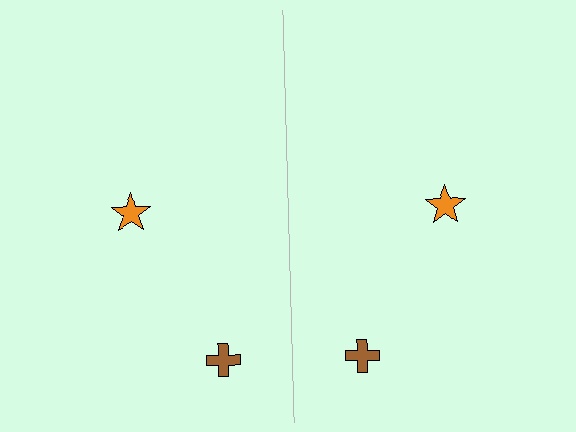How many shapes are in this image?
There are 4 shapes in this image.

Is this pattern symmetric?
Yes, this pattern has bilateral (reflection) symmetry.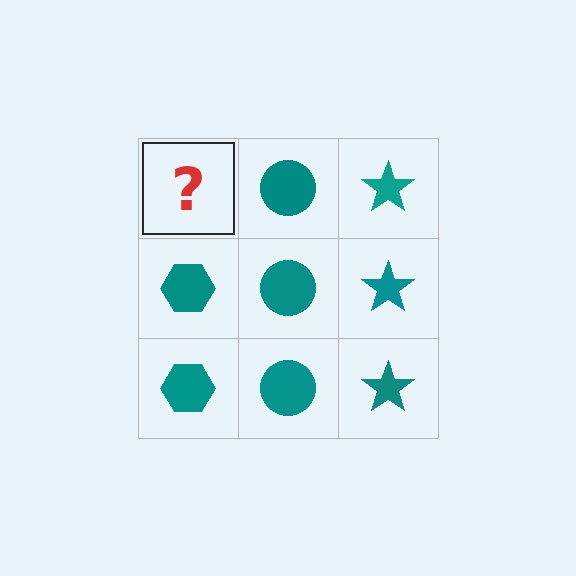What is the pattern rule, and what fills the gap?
The rule is that each column has a consistent shape. The gap should be filled with a teal hexagon.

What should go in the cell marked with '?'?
The missing cell should contain a teal hexagon.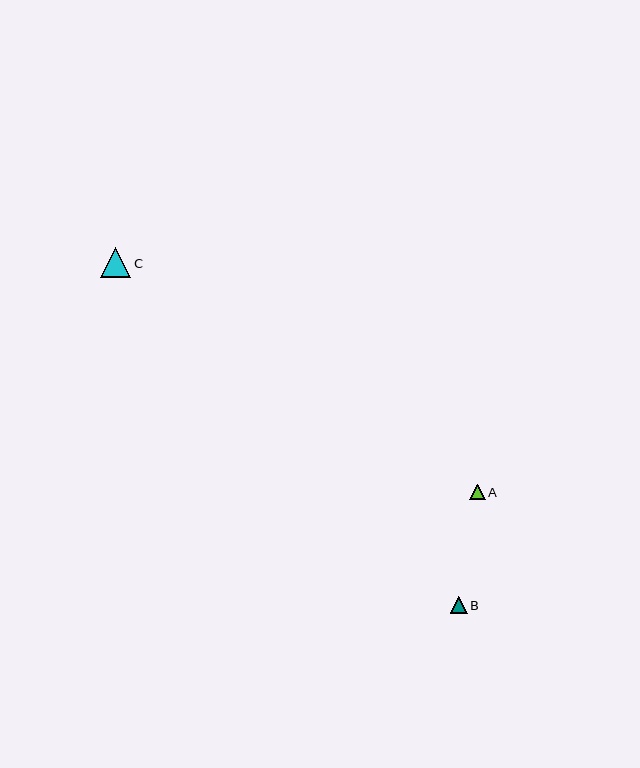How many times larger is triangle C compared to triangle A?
Triangle C is approximately 2.0 times the size of triangle A.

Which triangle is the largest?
Triangle C is the largest with a size of approximately 30 pixels.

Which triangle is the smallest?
Triangle A is the smallest with a size of approximately 15 pixels.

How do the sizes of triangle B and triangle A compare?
Triangle B and triangle A are approximately the same size.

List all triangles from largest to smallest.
From largest to smallest: C, B, A.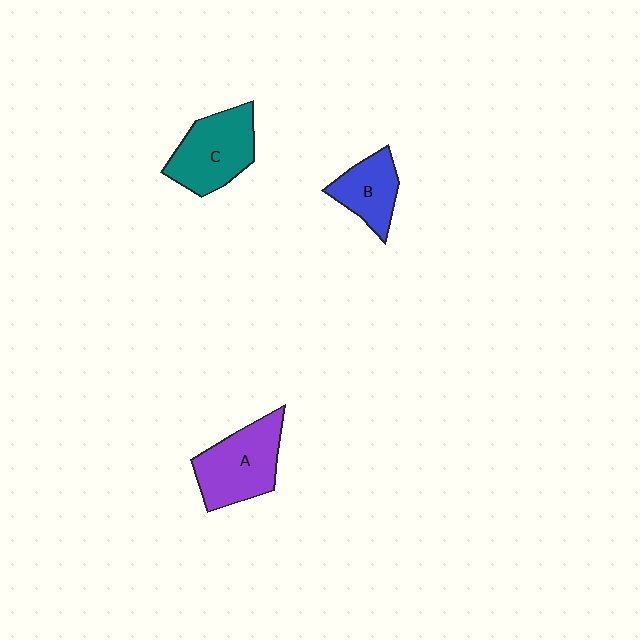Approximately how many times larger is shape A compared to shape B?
Approximately 1.5 times.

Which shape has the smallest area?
Shape B (blue).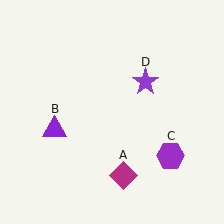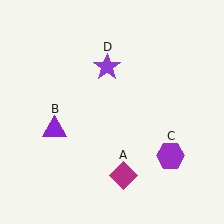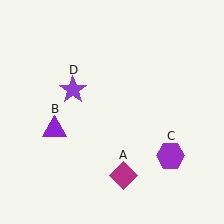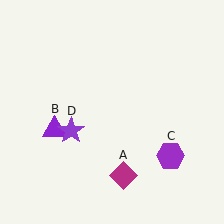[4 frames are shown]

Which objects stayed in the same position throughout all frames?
Magenta diamond (object A) and purple triangle (object B) and purple hexagon (object C) remained stationary.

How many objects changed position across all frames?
1 object changed position: purple star (object D).